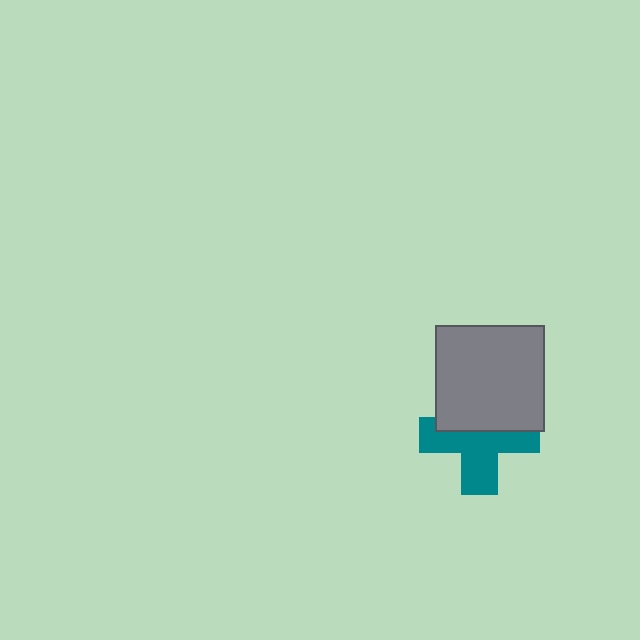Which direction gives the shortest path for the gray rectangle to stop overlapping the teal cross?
Moving up gives the shortest separation.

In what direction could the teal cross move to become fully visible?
The teal cross could move down. That would shift it out from behind the gray rectangle entirely.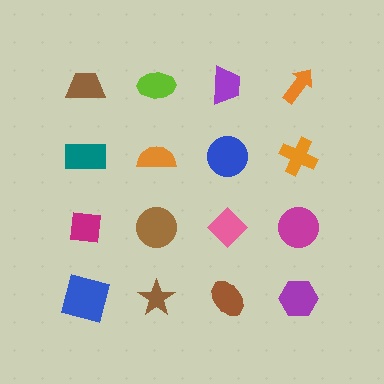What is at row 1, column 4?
An orange arrow.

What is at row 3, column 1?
A magenta square.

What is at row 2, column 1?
A teal rectangle.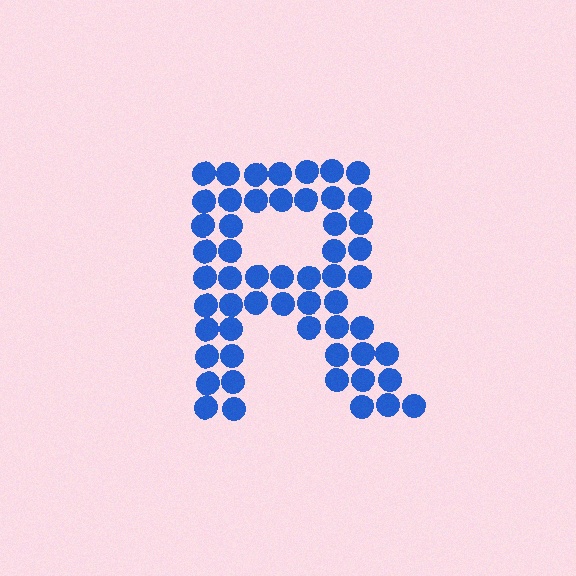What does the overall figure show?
The overall figure shows the letter R.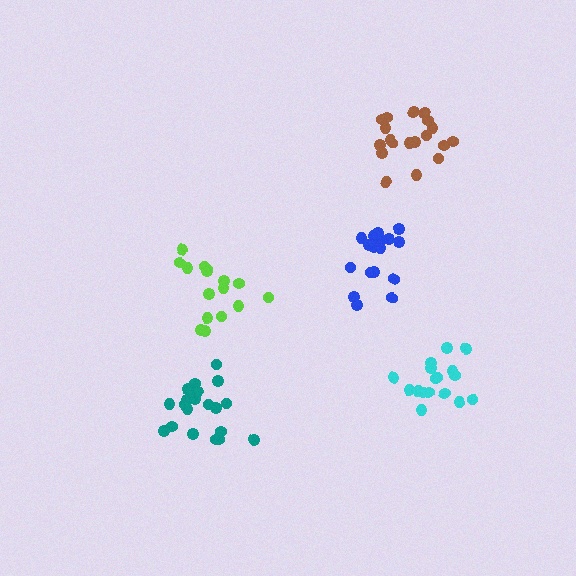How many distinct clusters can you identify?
There are 5 distinct clusters.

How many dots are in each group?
Group 1: 16 dots, Group 2: 17 dots, Group 3: 21 dots, Group 4: 19 dots, Group 5: 18 dots (91 total).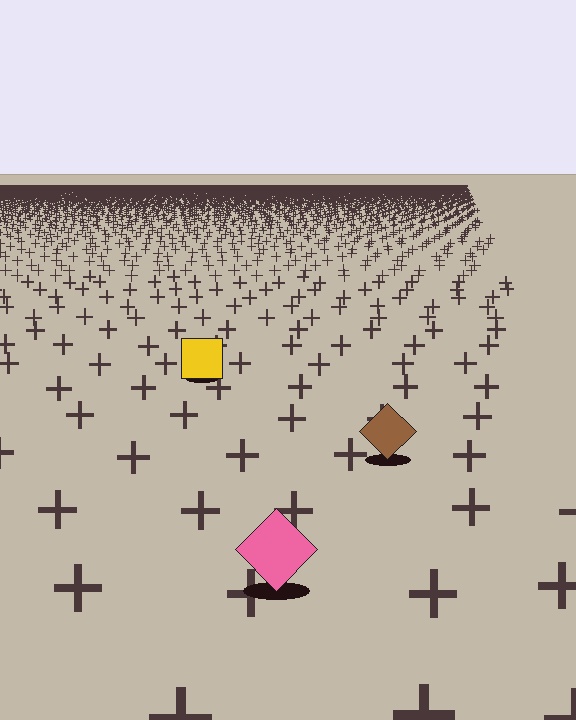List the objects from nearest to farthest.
From nearest to farthest: the pink diamond, the brown diamond, the yellow square.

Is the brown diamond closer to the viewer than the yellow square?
Yes. The brown diamond is closer — you can tell from the texture gradient: the ground texture is coarser near it.